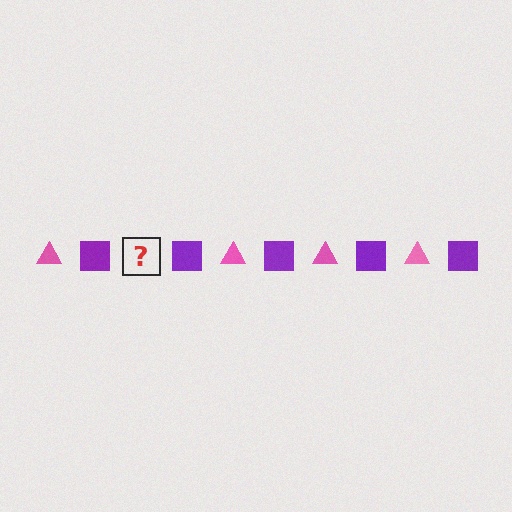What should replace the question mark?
The question mark should be replaced with a pink triangle.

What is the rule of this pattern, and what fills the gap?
The rule is that the pattern alternates between pink triangle and purple square. The gap should be filled with a pink triangle.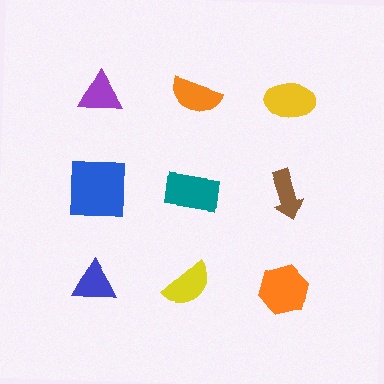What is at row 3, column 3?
An orange hexagon.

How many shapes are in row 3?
3 shapes.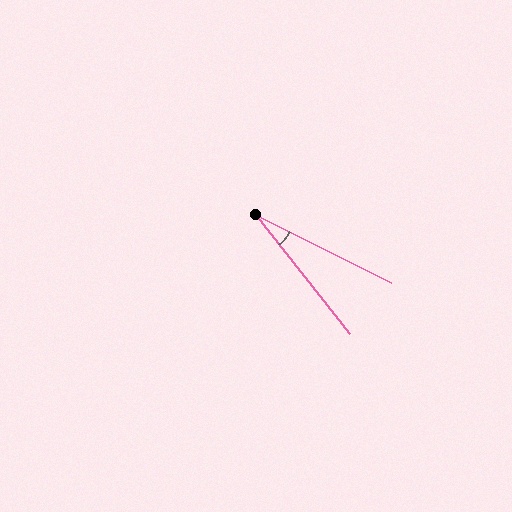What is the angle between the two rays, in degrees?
Approximately 25 degrees.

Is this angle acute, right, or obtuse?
It is acute.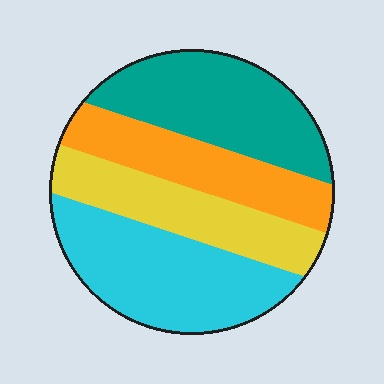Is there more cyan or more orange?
Cyan.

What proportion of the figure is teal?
Teal takes up about one quarter (1/4) of the figure.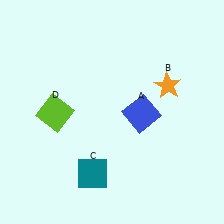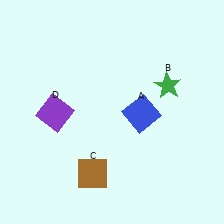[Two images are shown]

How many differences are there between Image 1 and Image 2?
There are 3 differences between the two images.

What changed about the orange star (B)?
In Image 1, B is orange. In Image 2, it changed to green.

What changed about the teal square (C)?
In Image 1, C is teal. In Image 2, it changed to brown.